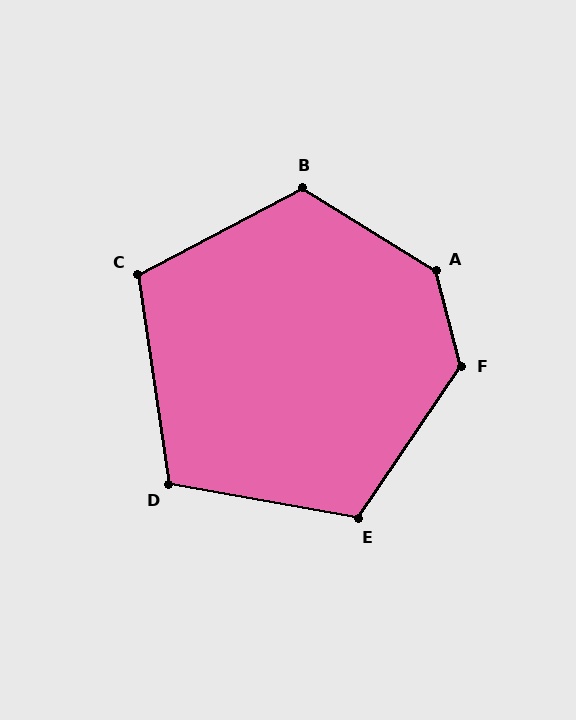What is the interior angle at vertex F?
Approximately 132 degrees (obtuse).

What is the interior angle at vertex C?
Approximately 110 degrees (obtuse).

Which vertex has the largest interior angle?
A, at approximately 136 degrees.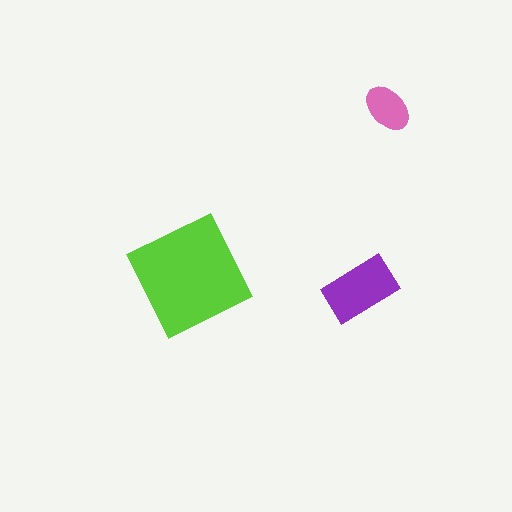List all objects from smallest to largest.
The pink ellipse, the purple rectangle, the lime square.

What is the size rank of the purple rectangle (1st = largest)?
2nd.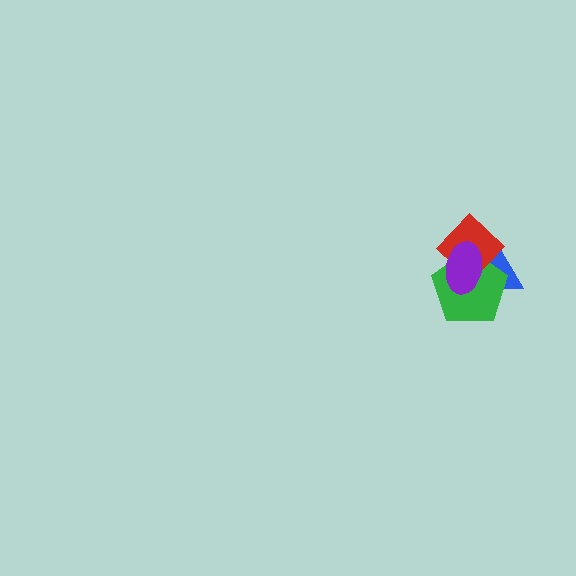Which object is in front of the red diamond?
The purple ellipse is in front of the red diamond.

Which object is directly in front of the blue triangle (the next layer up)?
The green pentagon is directly in front of the blue triangle.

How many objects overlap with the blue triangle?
3 objects overlap with the blue triangle.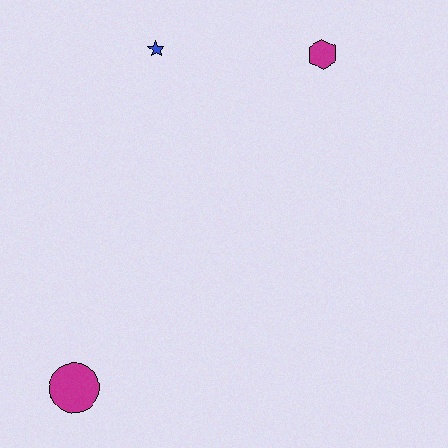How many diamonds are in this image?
There are no diamonds.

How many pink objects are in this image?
There are no pink objects.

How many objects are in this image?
There are 3 objects.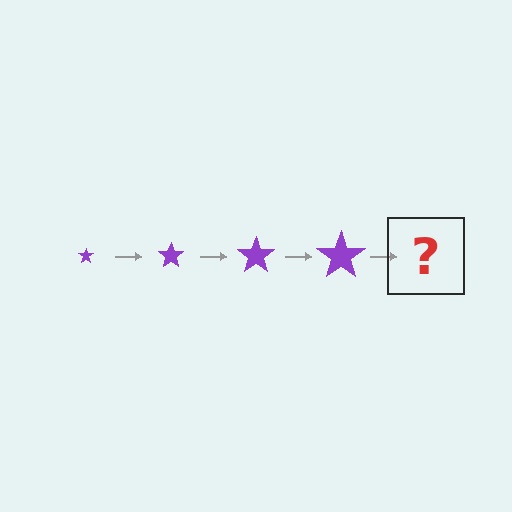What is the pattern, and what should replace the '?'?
The pattern is that the star gets progressively larger each step. The '?' should be a purple star, larger than the previous one.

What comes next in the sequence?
The next element should be a purple star, larger than the previous one.